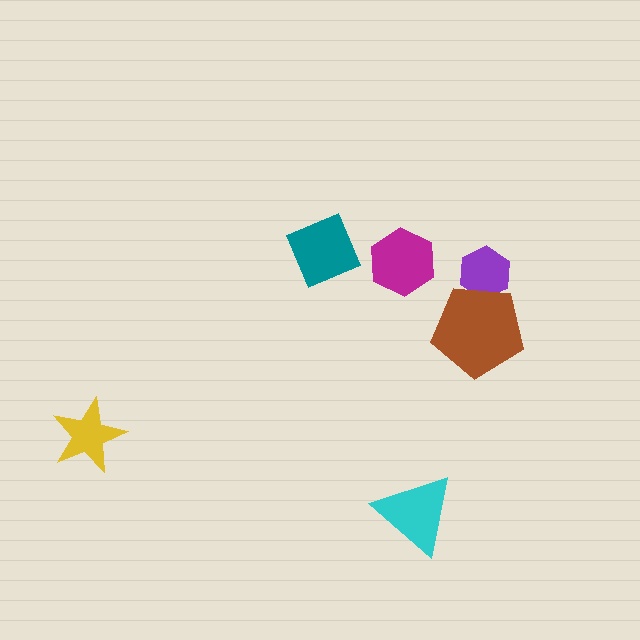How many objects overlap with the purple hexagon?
1 object overlaps with the purple hexagon.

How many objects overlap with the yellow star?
0 objects overlap with the yellow star.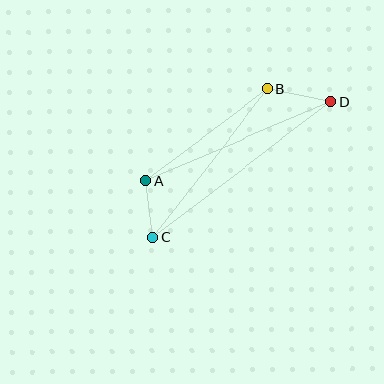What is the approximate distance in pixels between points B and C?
The distance between B and C is approximately 187 pixels.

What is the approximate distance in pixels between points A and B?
The distance between A and B is approximately 153 pixels.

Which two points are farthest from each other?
Points C and D are farthest from each other.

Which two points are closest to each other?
Points A and C are closest to each other.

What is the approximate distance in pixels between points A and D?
The distance between A and D is approximately 202 pixels.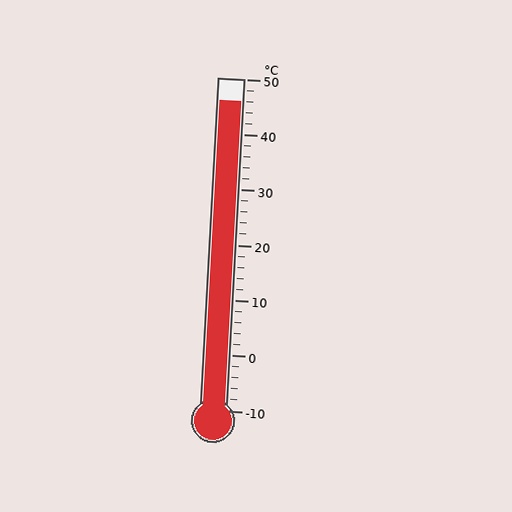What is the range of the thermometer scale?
The thermometer scale ranges from -10°C to 50°C.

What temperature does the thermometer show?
The thermometer shows approximately 46°C.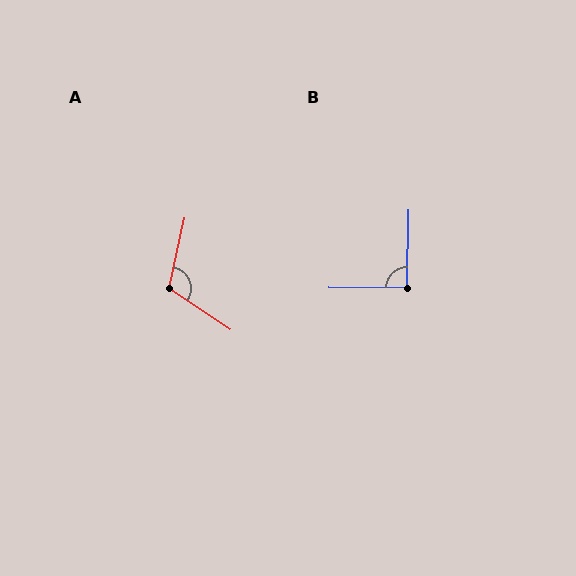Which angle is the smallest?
B, at approximately 91 degrees.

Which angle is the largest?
A, at approximately 111 degrees.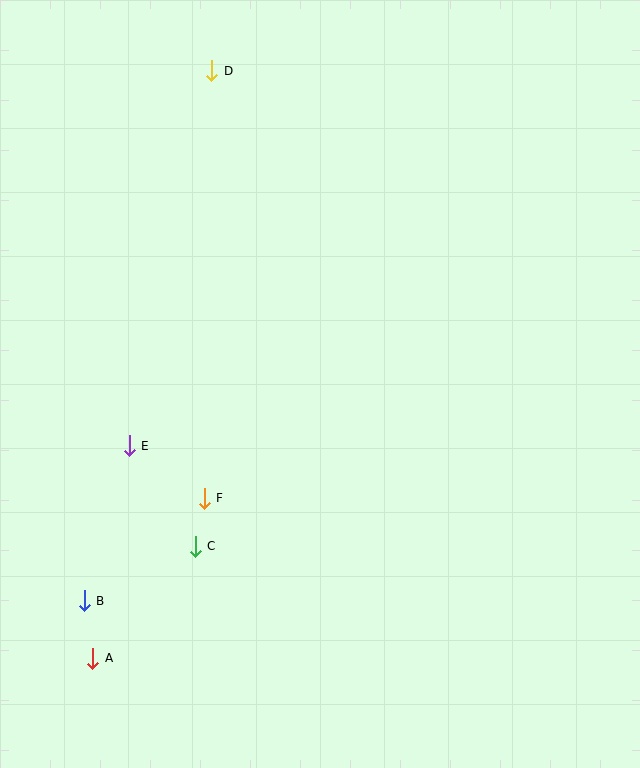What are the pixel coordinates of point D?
Point D is at (212, 71).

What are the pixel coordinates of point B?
Point B is at (84, 601).